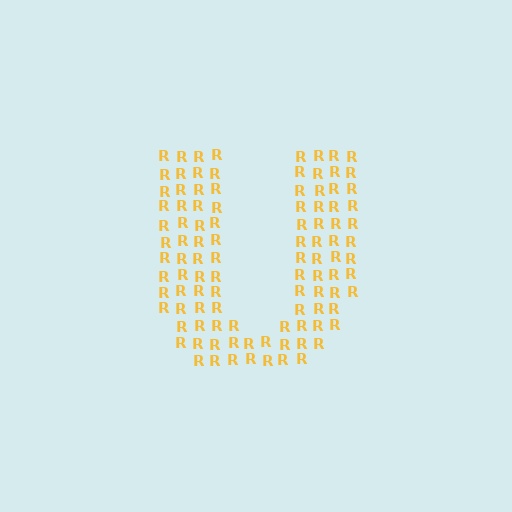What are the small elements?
The small elements are letter R's.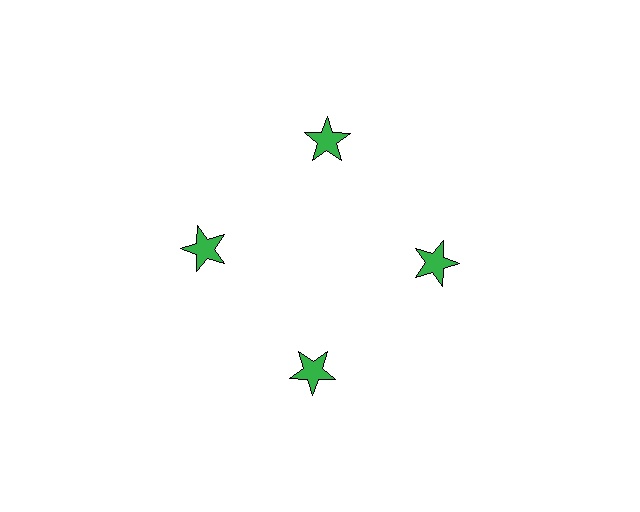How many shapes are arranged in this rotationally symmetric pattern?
There are 4 shapes, arranged in 4 groups of 1.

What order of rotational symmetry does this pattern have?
This pattern has 4-fold rotational symmetry.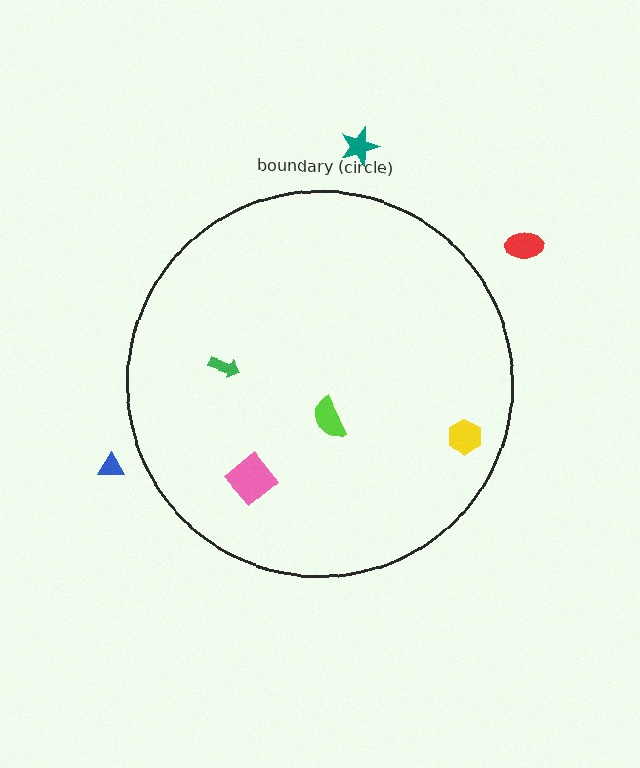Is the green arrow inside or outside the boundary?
Inside.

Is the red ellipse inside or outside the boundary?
Outside.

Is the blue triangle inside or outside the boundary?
Outside.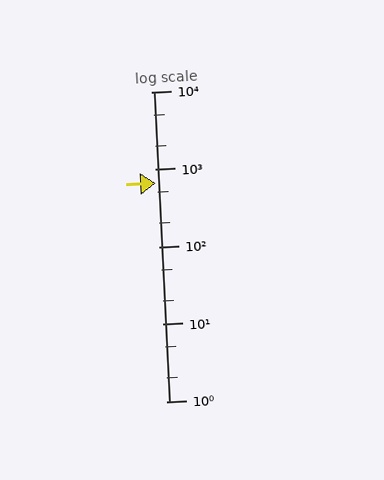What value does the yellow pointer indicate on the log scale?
The pointer indicates approximately 660.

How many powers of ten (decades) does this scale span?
The scale spans 4 decades, from 1 to 10000.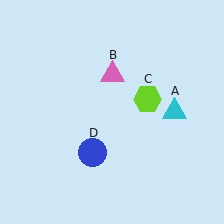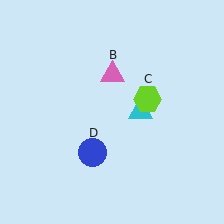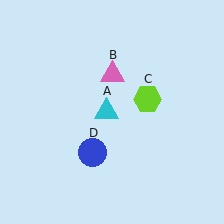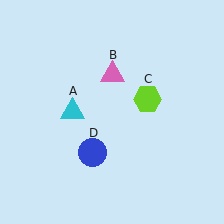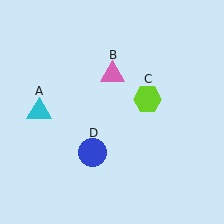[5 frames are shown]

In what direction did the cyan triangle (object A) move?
The cyan triangle (object A) moved left.